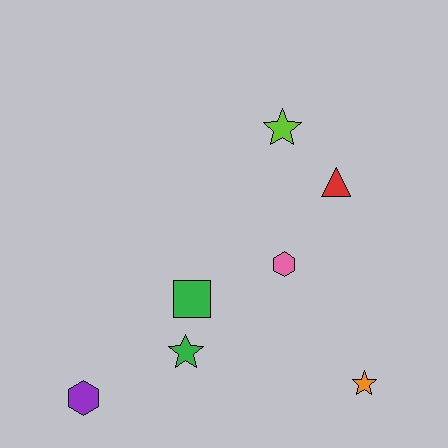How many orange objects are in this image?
There is 1 orange object.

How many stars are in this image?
There are 3 stars.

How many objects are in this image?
There are 7 objects.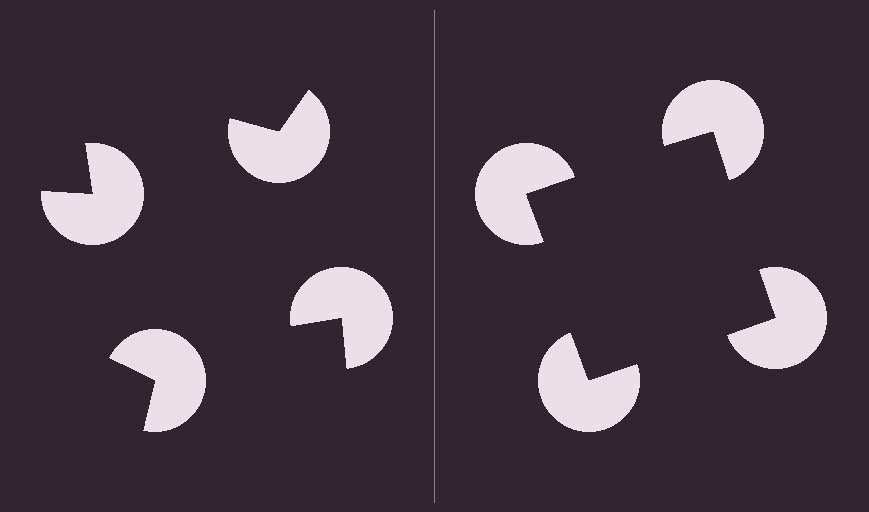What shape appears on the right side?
An illusory square.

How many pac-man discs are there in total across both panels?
8 — 4 on each side.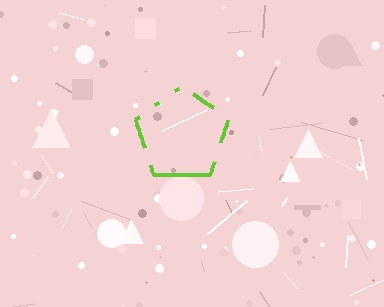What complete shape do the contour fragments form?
The contour fragments form a pentagon.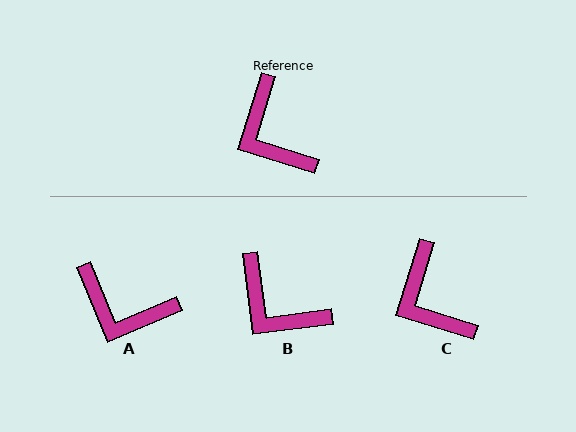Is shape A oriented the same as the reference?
No, it is off by about 40 degrees.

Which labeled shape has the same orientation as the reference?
C.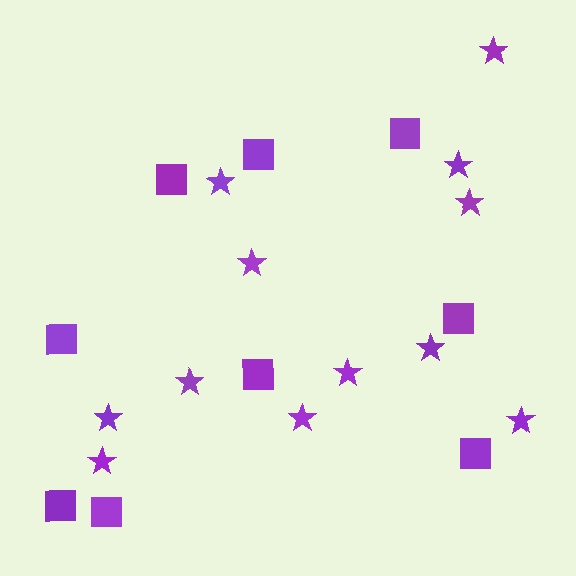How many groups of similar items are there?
There are 2 groups: one group of squares (9) and one group of stars (12).